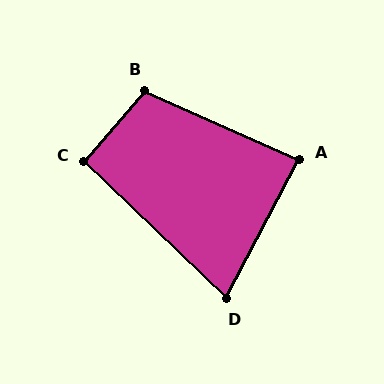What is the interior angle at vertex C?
Approximately 93 degrees (approximately right).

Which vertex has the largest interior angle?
B, at approximately 106 degrees.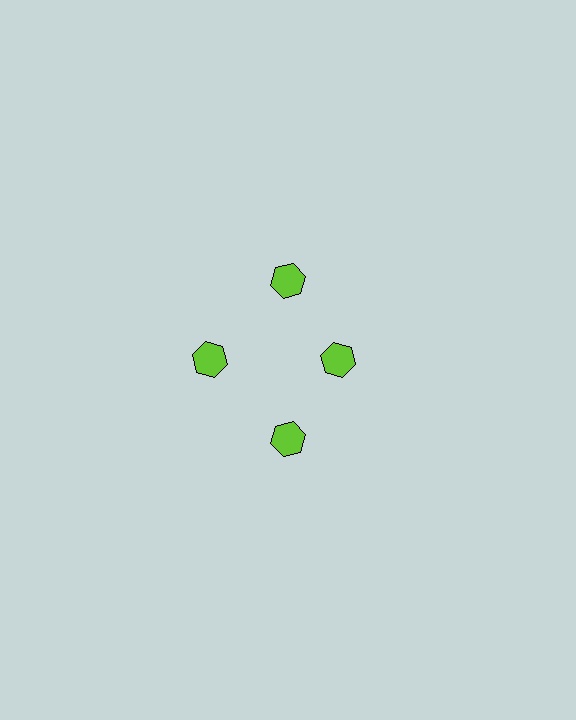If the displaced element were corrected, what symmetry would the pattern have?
It would have 4-fold rotational symmetry — the pattern would map onto itself every 90 degrees.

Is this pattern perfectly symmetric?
No. The 4 lime hexagons are arranged in a ring, but one element near the 3 o'clock position is pulled inward toward the center, breaking the 4-fold rotational symmetry.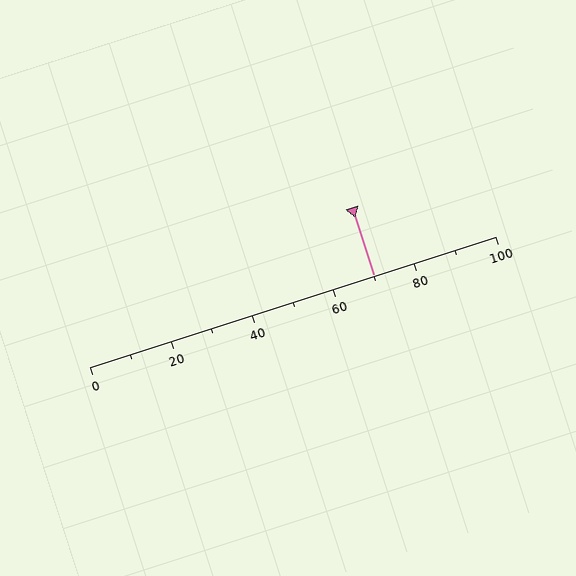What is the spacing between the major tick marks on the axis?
The major ticks are spaced 20 apart.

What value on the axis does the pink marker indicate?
The marker indicates approximately 70.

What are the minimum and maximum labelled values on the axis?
The axis runs from 0 to 100.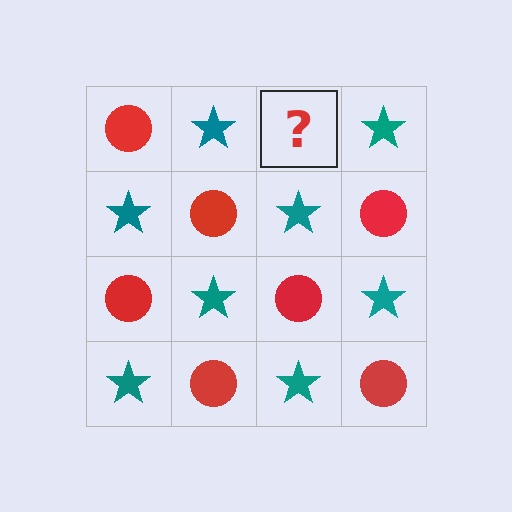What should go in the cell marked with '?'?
The missing cell should contain a red circle.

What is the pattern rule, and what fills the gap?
The rule is that it alternates red circle and teal star in a checkerboard pattern. The gap should be filled with a red circle.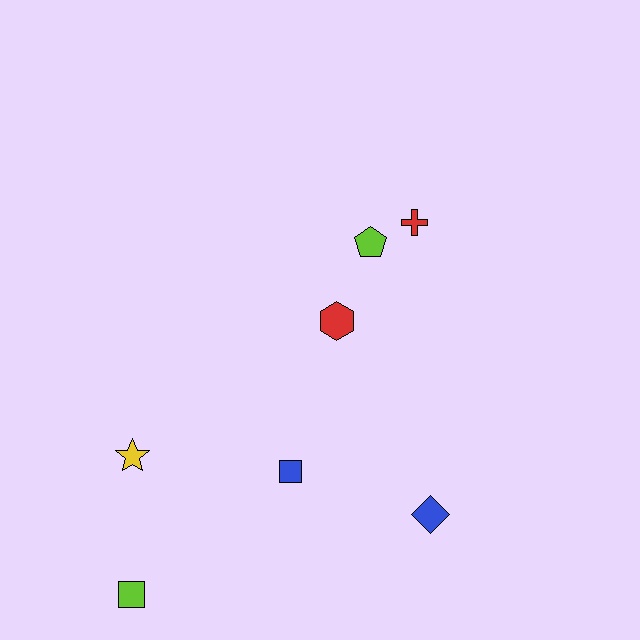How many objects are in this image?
There are 7 objects.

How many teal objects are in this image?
There are no teal objects.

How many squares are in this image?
There are 2 squares.